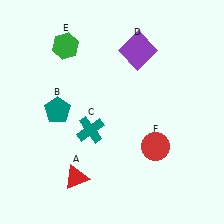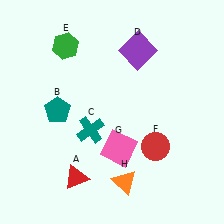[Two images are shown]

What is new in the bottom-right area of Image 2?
An orange triangle (H) was added in the bottom-right area of Image 2.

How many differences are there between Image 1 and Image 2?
There are 2 differences between the two images.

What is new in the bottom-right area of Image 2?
A pink square (G) was added in the bottom-right area of Image 2.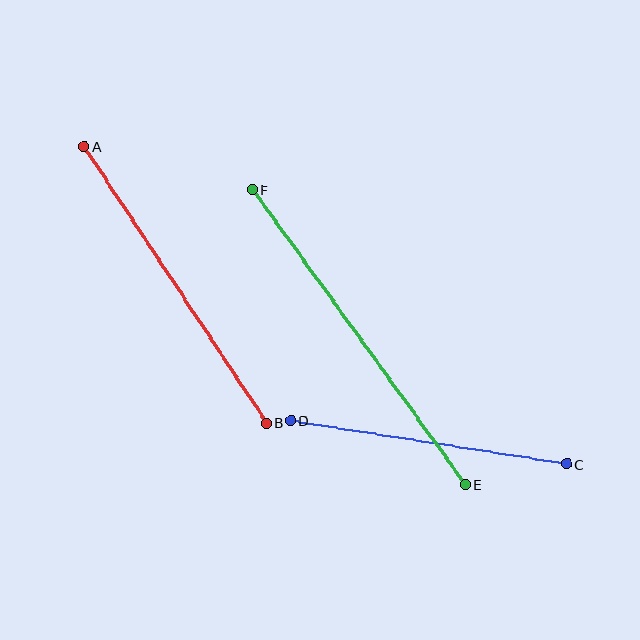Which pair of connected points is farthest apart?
Points E and F are farthest apart.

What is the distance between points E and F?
The distance is approximately 363 pixels.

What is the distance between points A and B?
The distance is approximately 331 pixels.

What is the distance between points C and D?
The distance is approximately 279 pixels.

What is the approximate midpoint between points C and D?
The midpoint is at approximately (429, 442) pixels.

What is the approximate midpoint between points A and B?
The midpoint is at approximately (175, 285) pixels.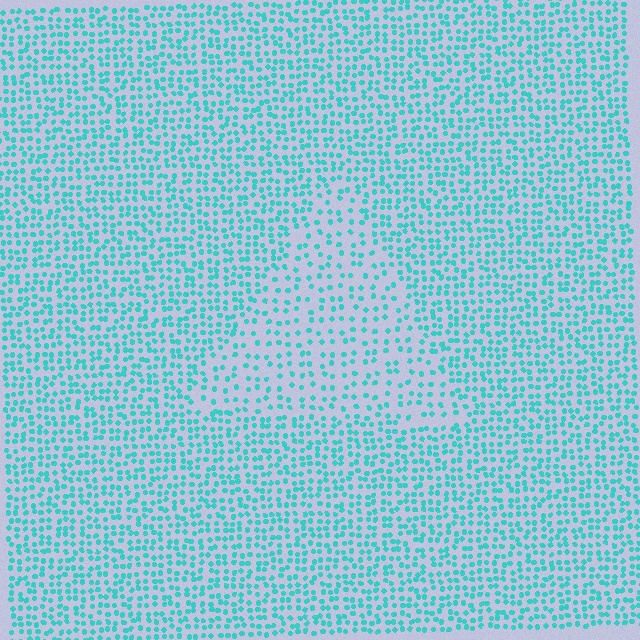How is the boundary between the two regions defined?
The boundary is defined by a change in element density (approximately 1.9x ratio). All elements are the same color, size, and shape.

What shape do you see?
I see a triangle.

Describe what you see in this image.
The image contains small cyan elements arranged at two different densities. A triangle-shaped region is visible where the elements are less densely packed than the surrounding area.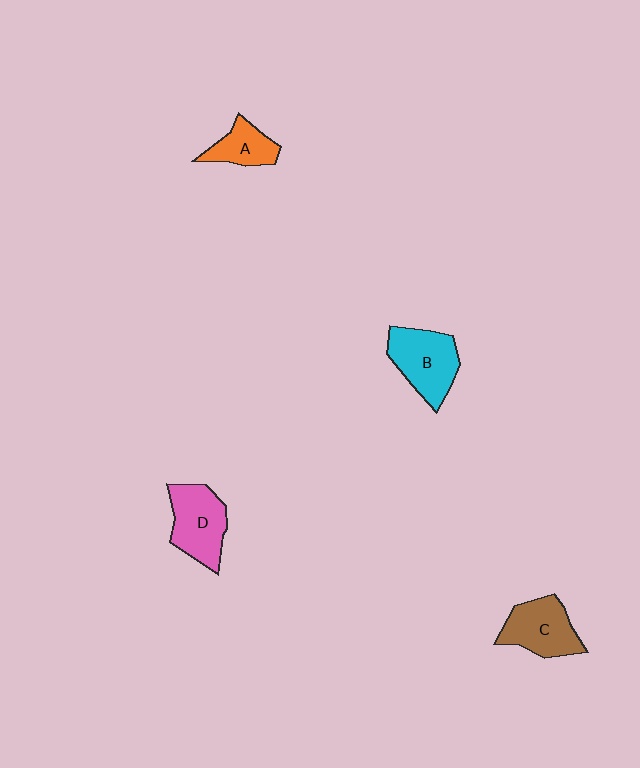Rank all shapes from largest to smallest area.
From largest to smallest: B (cyan), D (pink), C (brown), A (orange).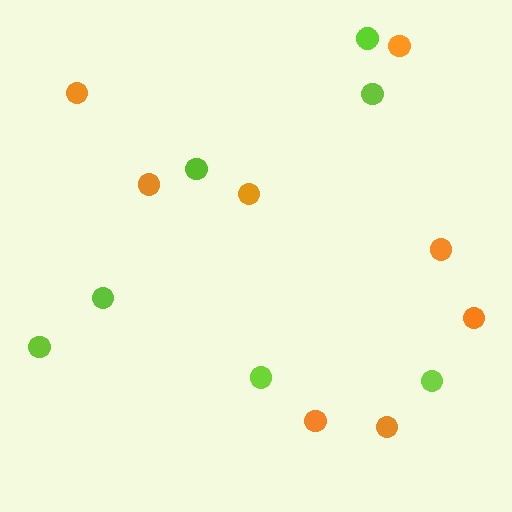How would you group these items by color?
There are 2 groups: one group of orange circles (8) and one group of lime circles (7).